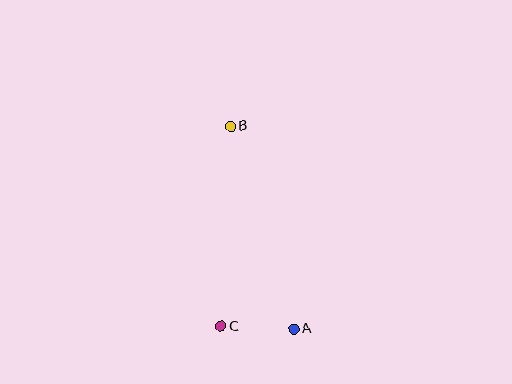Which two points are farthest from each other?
Points A and B are farthest from each other.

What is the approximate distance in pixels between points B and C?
The distance between B and C is approximately 200 pixels.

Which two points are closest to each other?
Points A and C are closest to each other.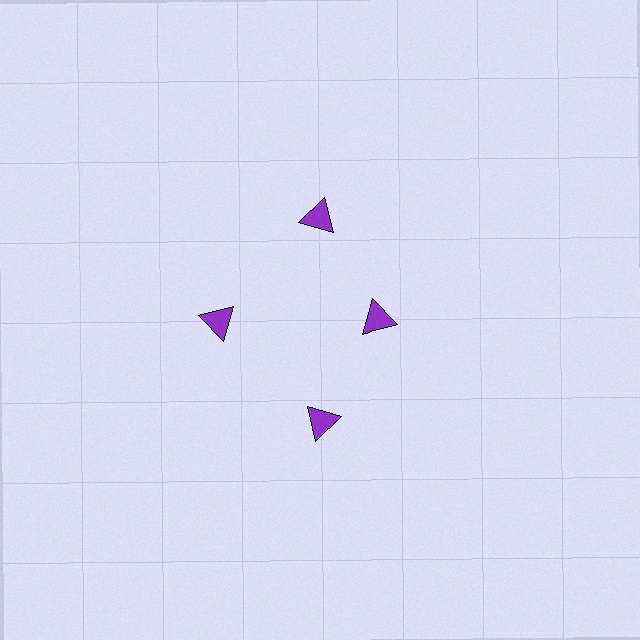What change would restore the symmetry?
The symmetry would be restored by moving it outward, back onto the ring so that all 4 triangles sit at equal angles and equal distance from the center.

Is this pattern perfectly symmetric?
No. The 4 purple triangles are arranged in a ring, but one element near the 3 o'clock position is pulled inward toward the center, breaking the 4-fold rotational symmetry.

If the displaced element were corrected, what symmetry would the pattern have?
It would have 4-fold rotational symmetry — the pattern would map onto itself every 90 degrees.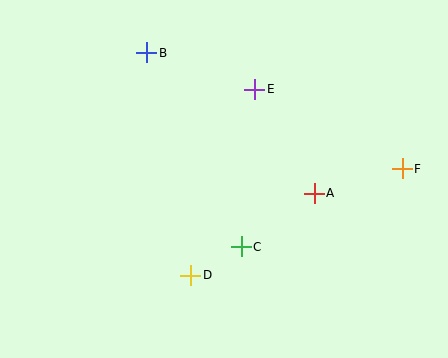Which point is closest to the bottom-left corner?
Point D is closest to the bottom-left corner.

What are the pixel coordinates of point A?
Point A is at (314, 193).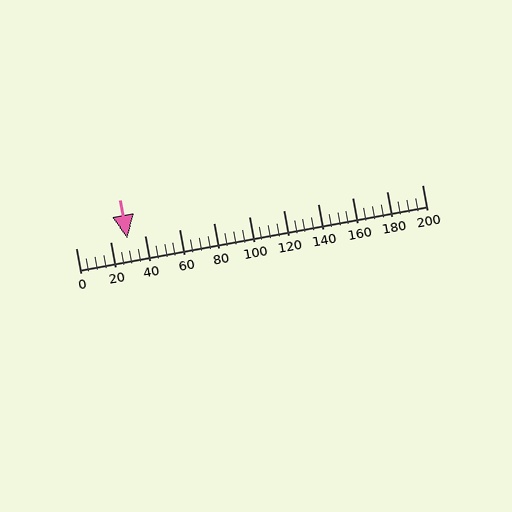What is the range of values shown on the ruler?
The ruler shows values from 0 to 200.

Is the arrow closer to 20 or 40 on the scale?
The arrow is closer to 40.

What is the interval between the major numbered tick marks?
The major tick marks are spaced 20 units apart.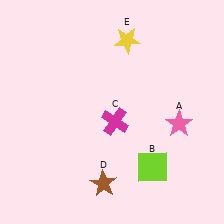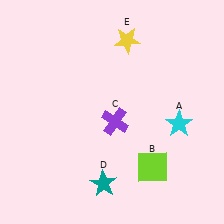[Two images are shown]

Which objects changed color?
A changed from pink to cyan. C changed from magenta to purple. D changed from brown to teal.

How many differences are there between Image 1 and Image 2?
There are 3 differences between the two images.